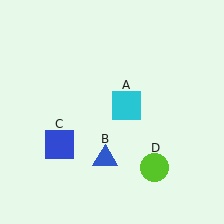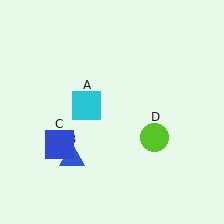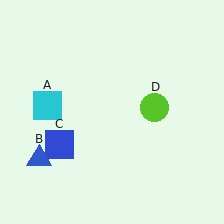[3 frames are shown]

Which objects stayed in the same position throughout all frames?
Blue square (object C) remained stationary.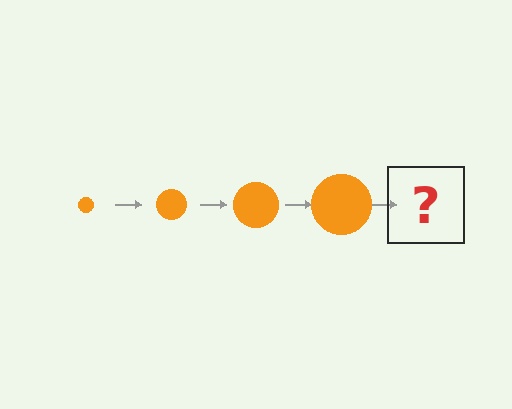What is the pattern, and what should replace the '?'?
The pattern is that the circle gets progressively larger each step. The '?' should be an orange circle, larger than the previous one.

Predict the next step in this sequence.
The next step is an orange circle, larger than the previous one.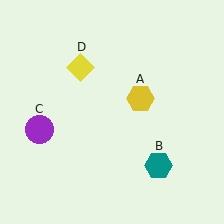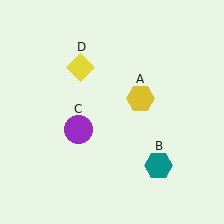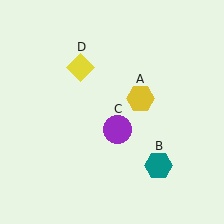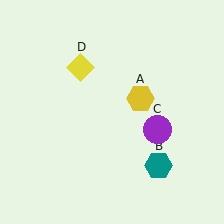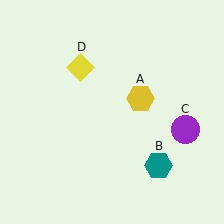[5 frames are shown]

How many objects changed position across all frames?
1 object changed position: purple circle (object C).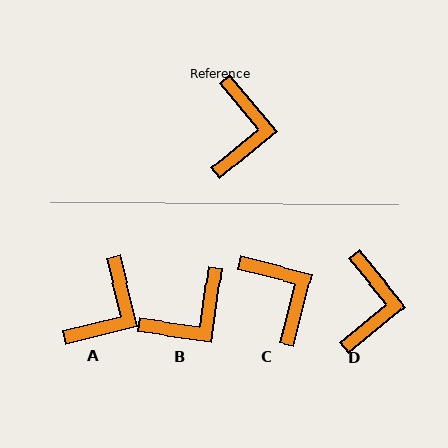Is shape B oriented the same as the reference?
No, it is off by about 47 degrees.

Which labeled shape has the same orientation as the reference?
D.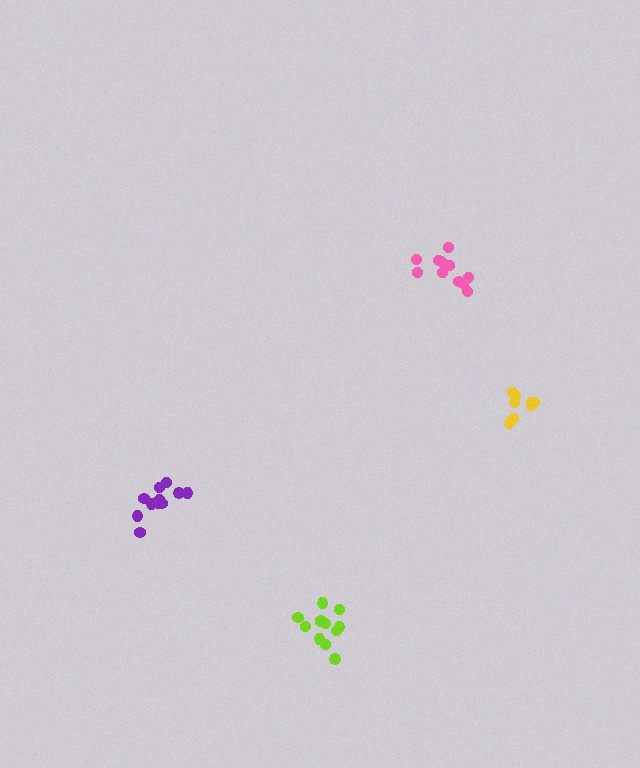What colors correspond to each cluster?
The clusters are colored: pink, lime, yellow, purple.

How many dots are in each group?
Group 1: 11 dots, Group 2: 12 dots, Group 3: 8 dots, Group 4: 12 dots (43 total).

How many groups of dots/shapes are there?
There are 4 groups.